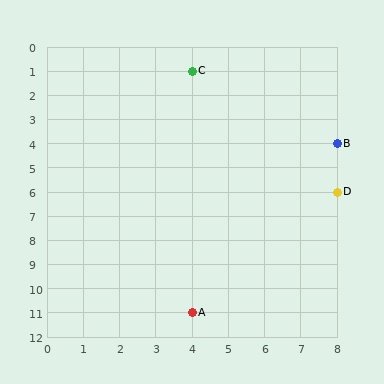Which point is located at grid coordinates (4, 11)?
Point A is at (4, 11).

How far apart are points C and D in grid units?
Points C and D are 4 columns and 5 rows apart (about 6.4 grid units diagonally).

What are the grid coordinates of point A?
Point A is at grid coordinates (4, 11).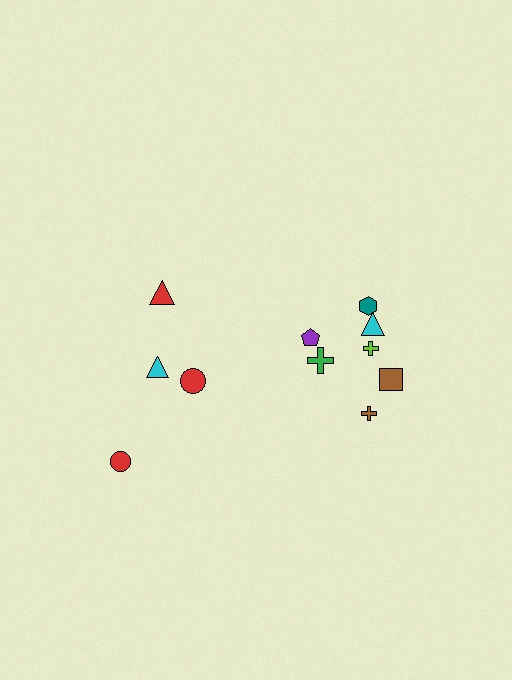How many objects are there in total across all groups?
There are 11 objects.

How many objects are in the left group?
There are 4 objects.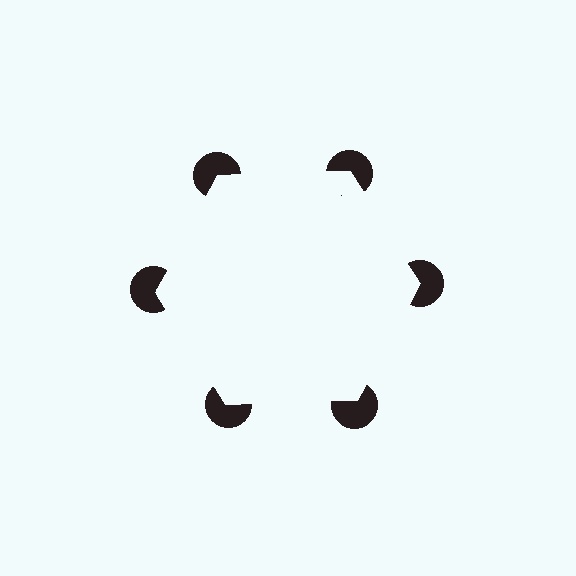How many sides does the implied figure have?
6 sides.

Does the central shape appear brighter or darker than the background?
It typically appears slightly brighter than the background, even though no actual brightness change is drawn.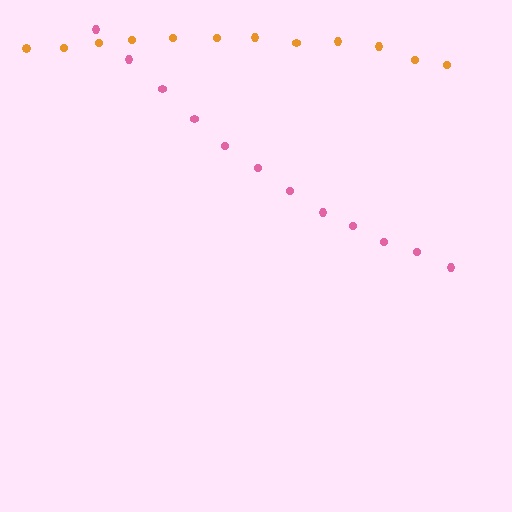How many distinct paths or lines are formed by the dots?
There are 2 distinct paths.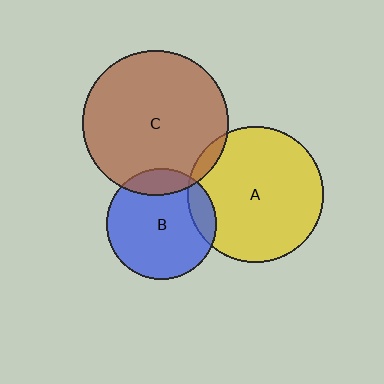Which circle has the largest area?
Circle C (brown).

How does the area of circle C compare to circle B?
Approximately 1.7 times.